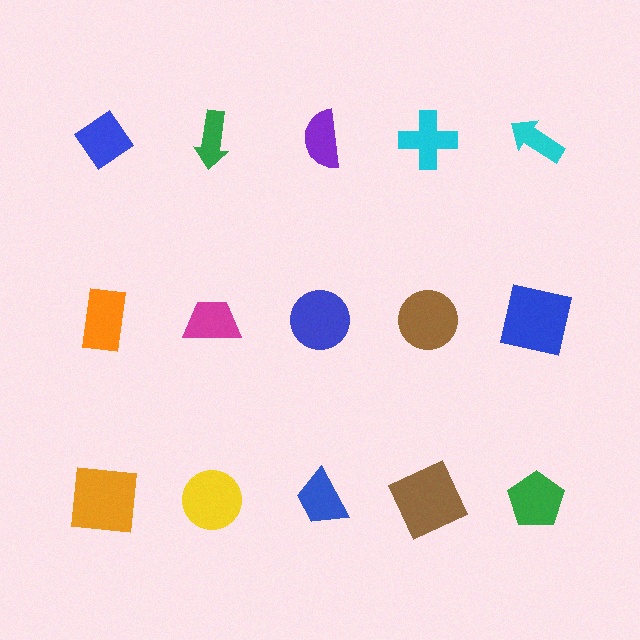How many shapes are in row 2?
5 shapes.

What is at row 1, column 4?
A cyan cross.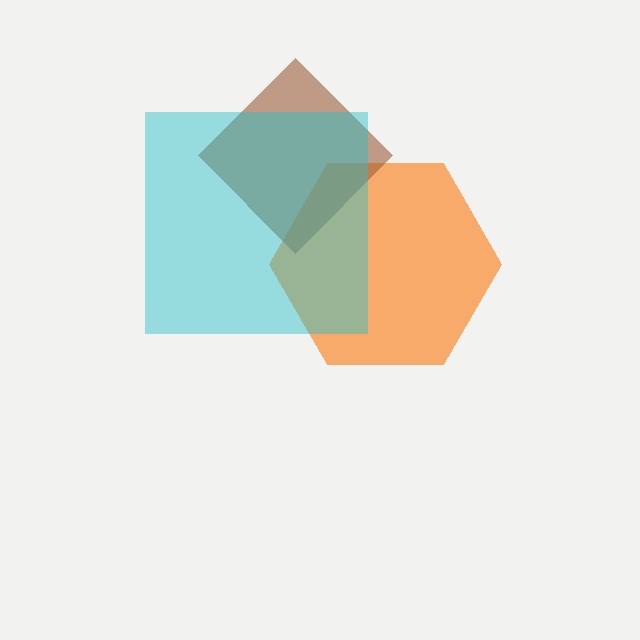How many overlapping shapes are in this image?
There are 3 overlapping shapes in the image.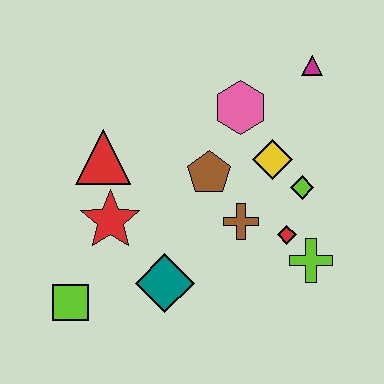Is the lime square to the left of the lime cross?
Yes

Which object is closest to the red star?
The red triangle is closest to the red star.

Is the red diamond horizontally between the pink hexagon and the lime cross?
Yes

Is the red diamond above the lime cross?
Yes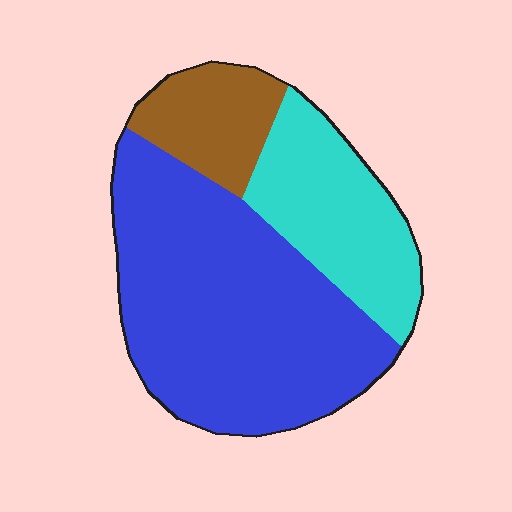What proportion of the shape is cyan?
Cyan covers 26% of the shape.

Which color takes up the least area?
Brown, at roughly 15%.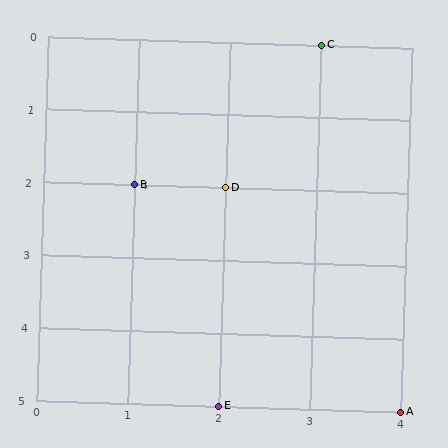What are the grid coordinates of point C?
Point C is at grid coordinates (3, 0).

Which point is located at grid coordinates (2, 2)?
Point D is at (2, 2).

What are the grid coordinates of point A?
Point A is at grid coordinates (4, 5).